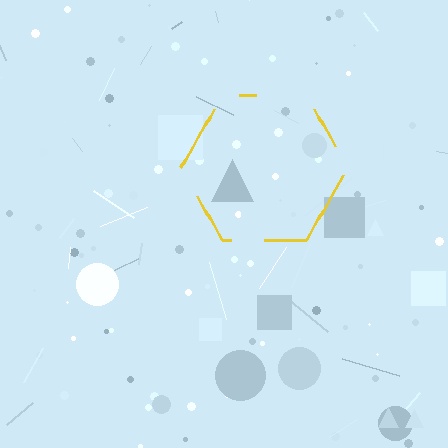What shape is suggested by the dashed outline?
The dashed outline suggests a hexagon.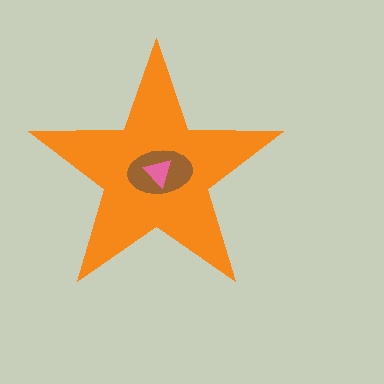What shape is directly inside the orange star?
The brown ellipse.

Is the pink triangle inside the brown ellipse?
Yes.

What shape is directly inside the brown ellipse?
The pink triangle.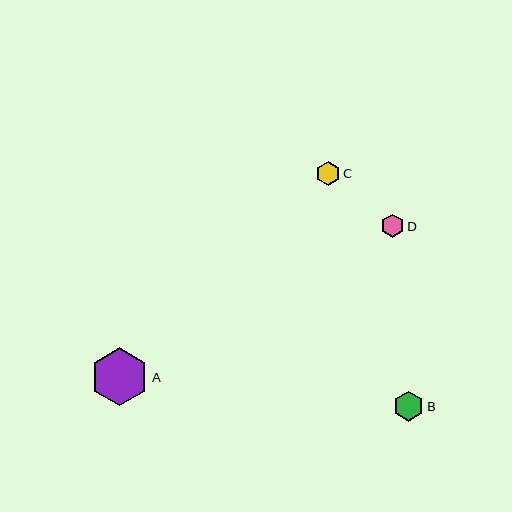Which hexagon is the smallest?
Hexagon D is the smallest with a size of approximately 23 pixels.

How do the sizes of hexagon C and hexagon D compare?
Hexagon C and hexagon D are approximately the same size.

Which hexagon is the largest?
Hexagon A is the largest with a size of approximately 58 pixels.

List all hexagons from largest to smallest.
From largest to smallest: A, B, C, D.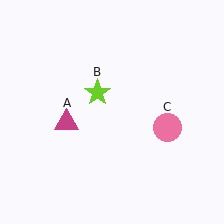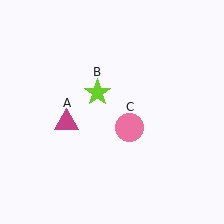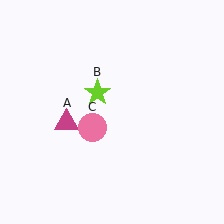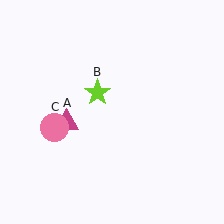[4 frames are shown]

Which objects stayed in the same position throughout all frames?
Magenta triangle (object A) and lime star (object B) remained stationary.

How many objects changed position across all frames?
1 object changed position: pink circle (object C).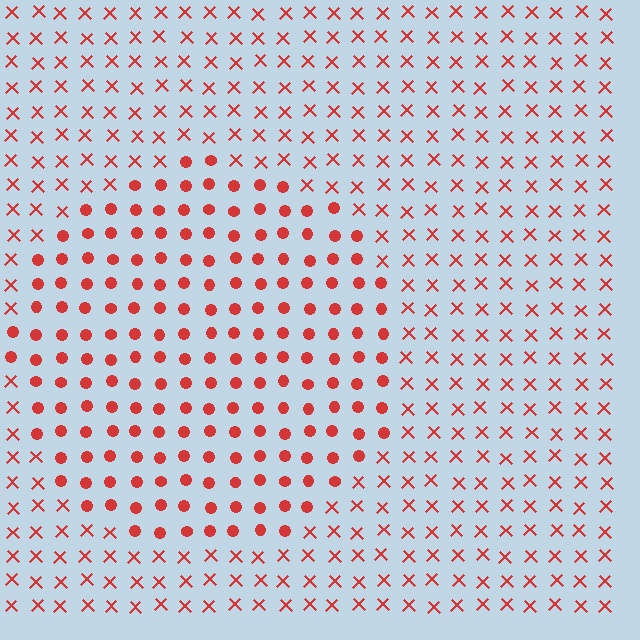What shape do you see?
I see a circle.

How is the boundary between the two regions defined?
The boundary is defined by a change in element shape: circles inside vs. X marks outside. All elements share the same color and spacing.